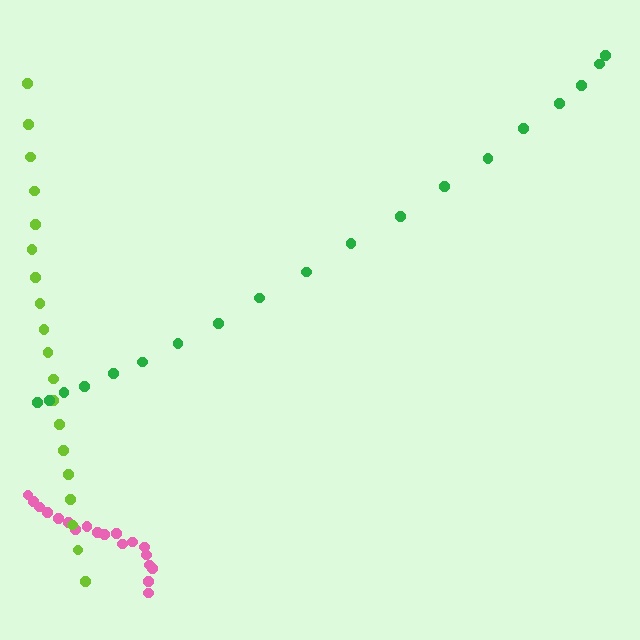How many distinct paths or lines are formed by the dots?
There are 3 distinct paths.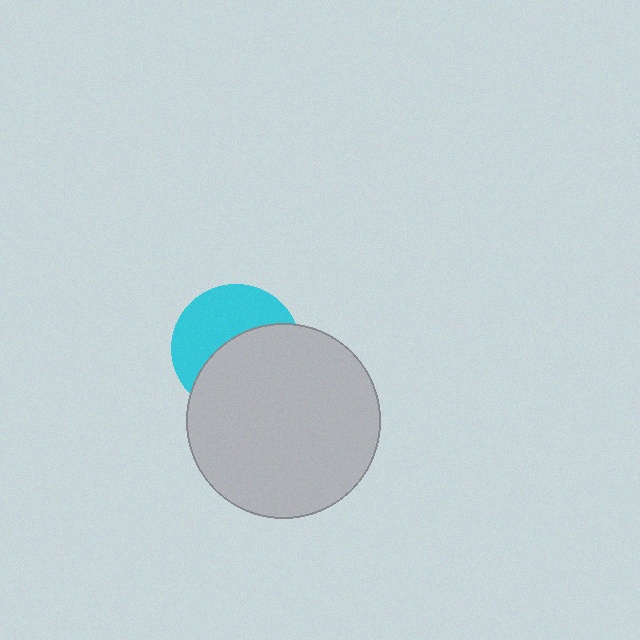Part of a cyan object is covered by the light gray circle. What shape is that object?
It is a circle.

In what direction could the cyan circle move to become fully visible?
The cyan circle could move up. That would shift it out from behind the light gray circle entirely.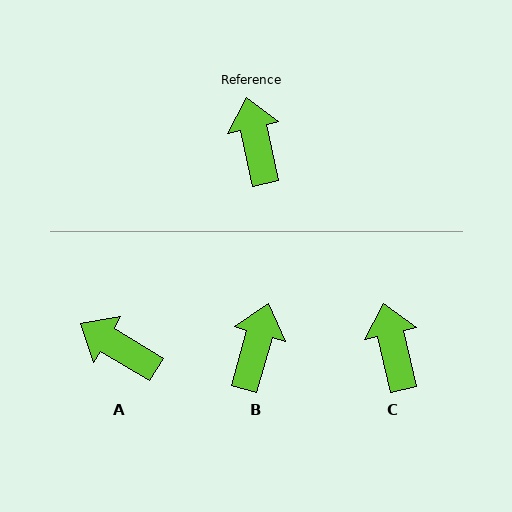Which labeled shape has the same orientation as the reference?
C.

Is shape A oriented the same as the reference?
No, it is off by about 46 degrees.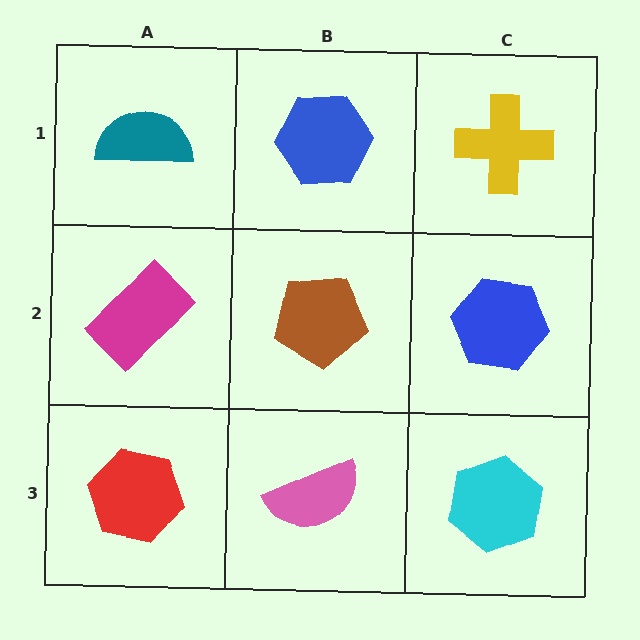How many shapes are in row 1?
3 shapes.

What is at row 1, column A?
A teal semicircle.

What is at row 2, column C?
A blue hexagon.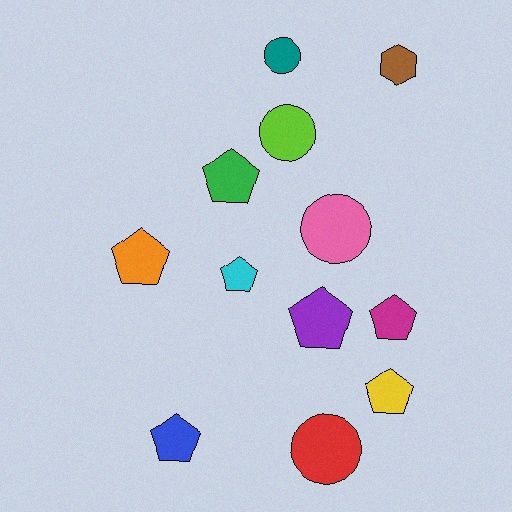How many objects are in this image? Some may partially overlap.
There are 12 objects.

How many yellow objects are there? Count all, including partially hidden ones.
There is 1 yellow object.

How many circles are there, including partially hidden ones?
There are 4 circles.